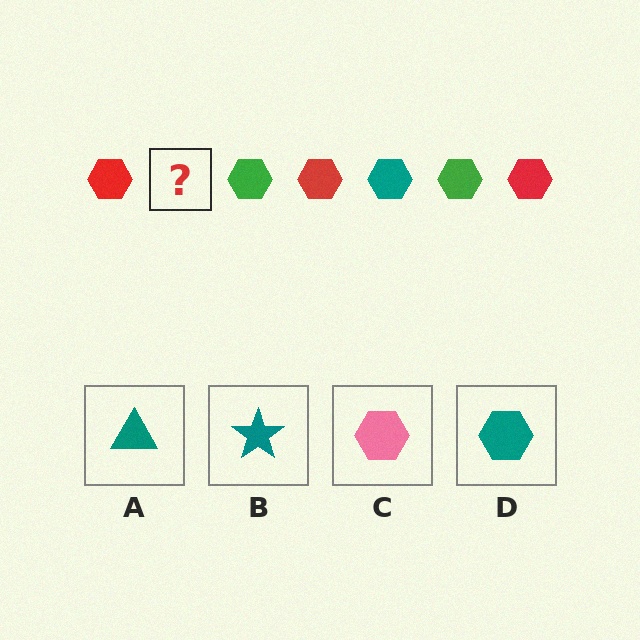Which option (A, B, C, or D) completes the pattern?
D.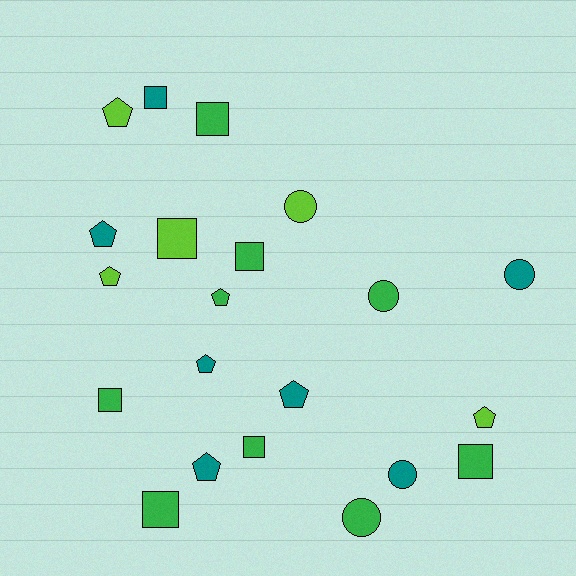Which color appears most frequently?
Green, with 9 objects.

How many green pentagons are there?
There is 1 green pentagon.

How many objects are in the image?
There are 21 objects.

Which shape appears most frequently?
Pentagon, with 8 objects.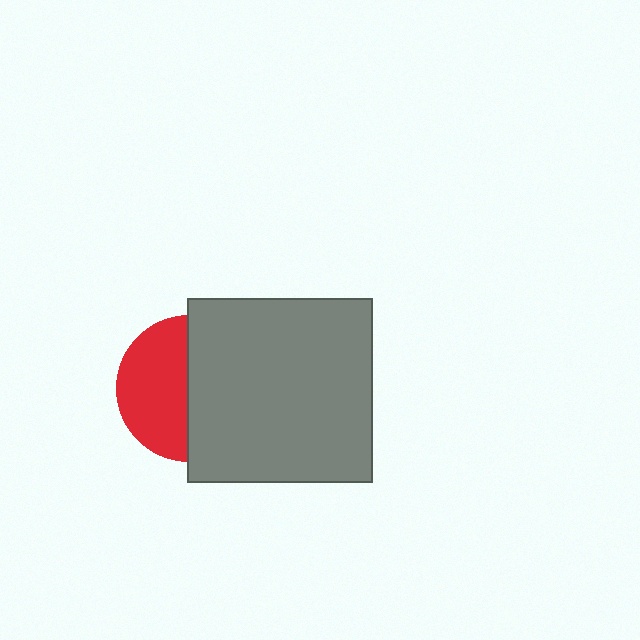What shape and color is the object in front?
The object in front is a gray square.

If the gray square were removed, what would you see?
You would see the complete red circle.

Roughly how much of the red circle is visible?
About half of it is visible (roughly 48%).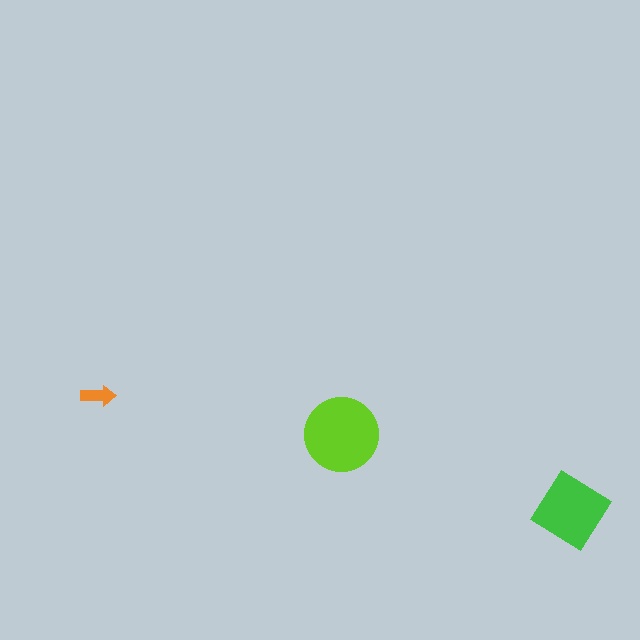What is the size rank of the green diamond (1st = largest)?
2nd.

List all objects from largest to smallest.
The lime circle, the green diamond, the orange arrow.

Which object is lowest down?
The green diamond is bottommost.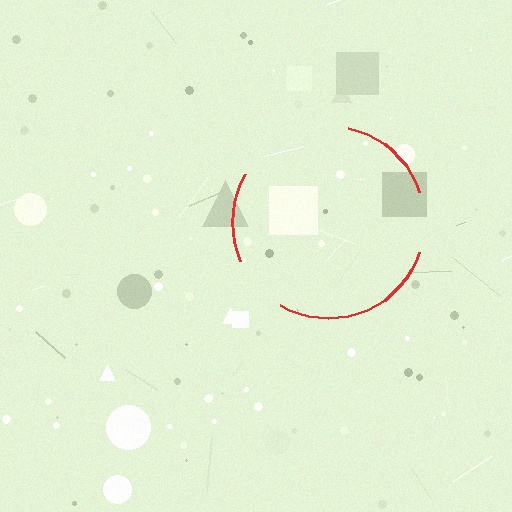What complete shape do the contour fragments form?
The contour fragments form a circle.